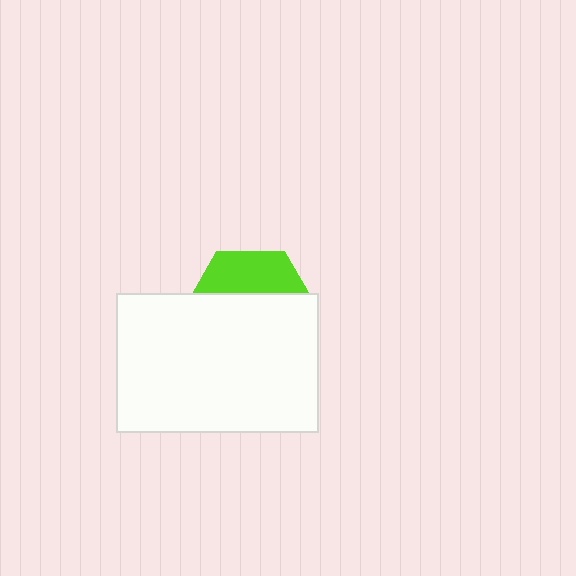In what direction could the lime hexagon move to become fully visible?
The lime hexagon could move up. That would shift it out from behind the white rectangle entirely.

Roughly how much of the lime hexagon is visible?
A small part of it is visible (roughly 32%).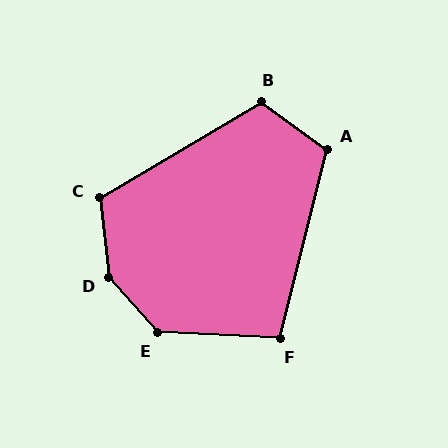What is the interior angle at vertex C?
Approximately 114 degrees (obtuse).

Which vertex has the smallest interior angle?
F, at approximately 101 degrees.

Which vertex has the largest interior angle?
D, at approximately 145 degrees.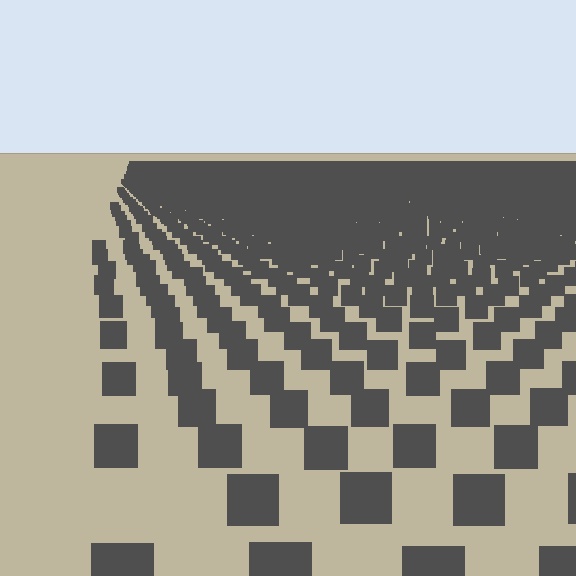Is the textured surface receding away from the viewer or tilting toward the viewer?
The surface is receding away from the viewer. Texture elements get smaller and denser toward the top.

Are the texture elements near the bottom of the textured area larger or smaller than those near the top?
Larger. Near the bottom, elements are closer to the viewer and appear at a bigger on-screen size.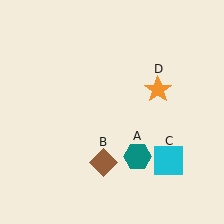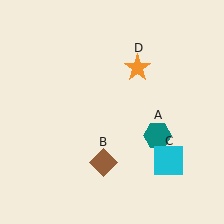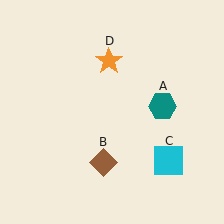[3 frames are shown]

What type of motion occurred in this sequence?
The teal hexagon (object A), orange star (object D) rotated counterclockwise around the center of the scene.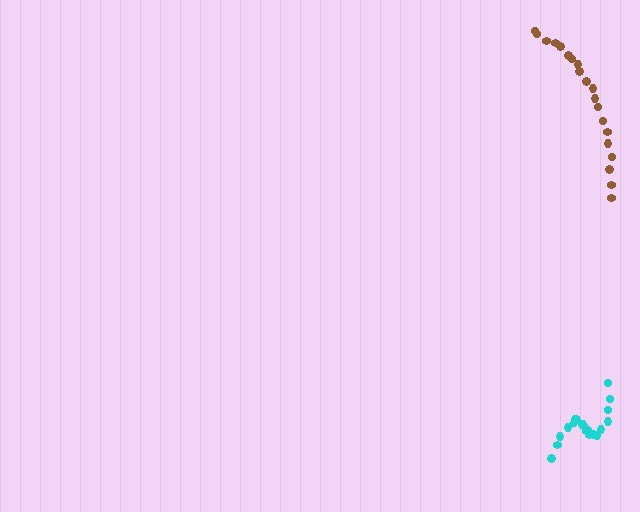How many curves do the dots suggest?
There are 2 distinct paths.